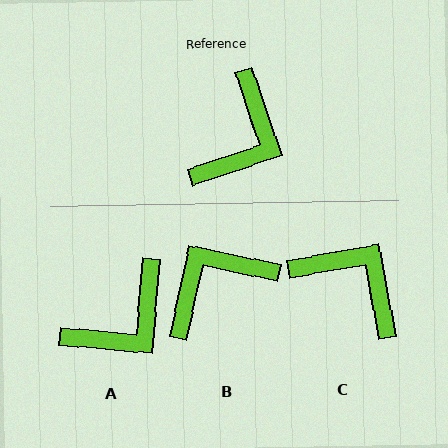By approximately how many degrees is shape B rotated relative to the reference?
Approximately 149 degrees counter-clockwise.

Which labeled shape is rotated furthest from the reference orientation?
B, about 149 degrees away.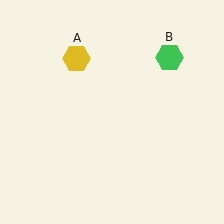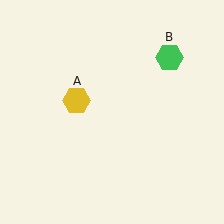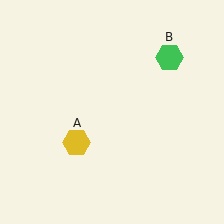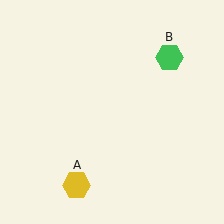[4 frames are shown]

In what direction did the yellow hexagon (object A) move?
The yellow hexagon (object A) moved down.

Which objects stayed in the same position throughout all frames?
Green hexagon (object B) remained stationary.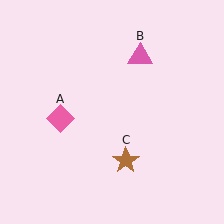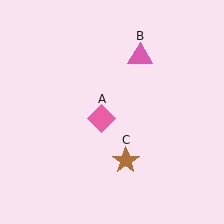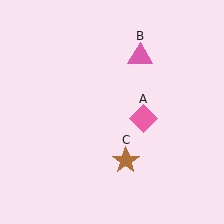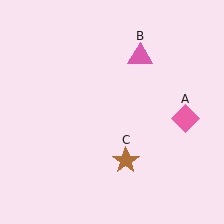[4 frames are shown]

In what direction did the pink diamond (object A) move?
The pink diamond (object A) moved right.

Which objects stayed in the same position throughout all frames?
Pink triangle (object B) and brown star (object C) remained stationary.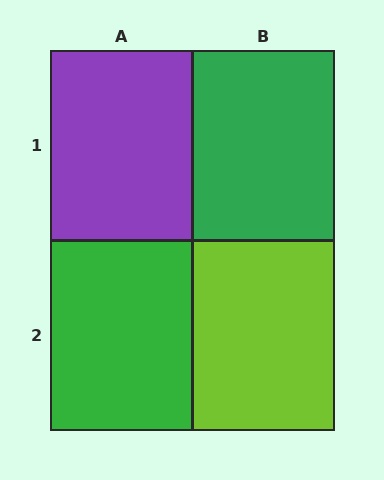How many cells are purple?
1 cell is purple.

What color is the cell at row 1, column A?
Purple.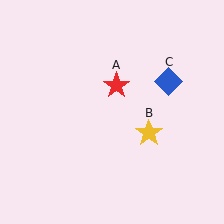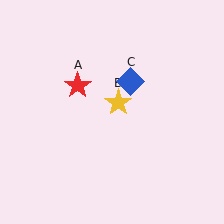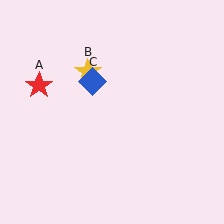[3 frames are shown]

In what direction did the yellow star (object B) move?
The yellow star (object B) moved up and to the left.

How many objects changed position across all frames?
3 objects changed position: red star (object A), yellow star (object B), blue diamond (object C).